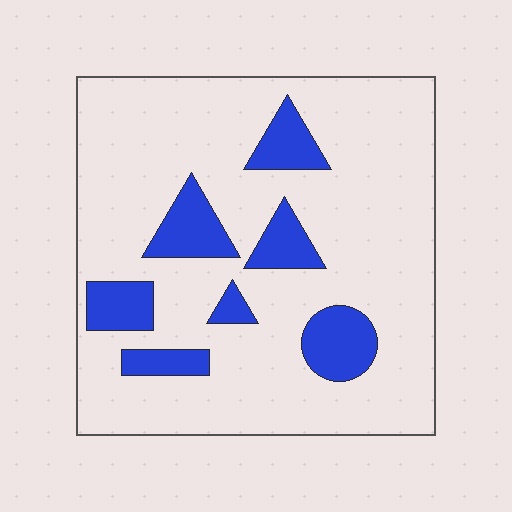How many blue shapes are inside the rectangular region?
7.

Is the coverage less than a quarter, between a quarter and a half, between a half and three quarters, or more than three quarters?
Less than a quarter.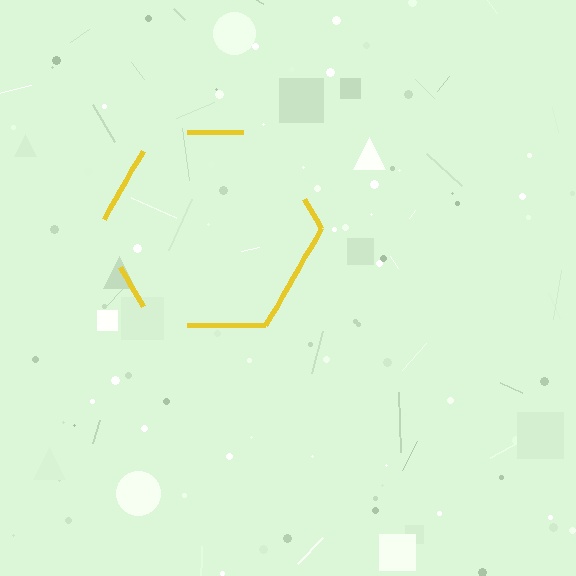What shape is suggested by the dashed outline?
The dashed outline suggests a hexagon.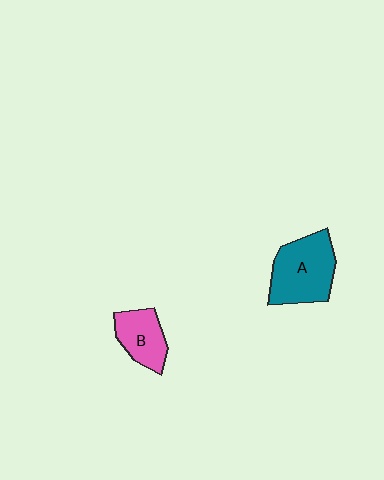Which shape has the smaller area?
Shape B (pink).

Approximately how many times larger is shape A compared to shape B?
Approximately 1.6 times.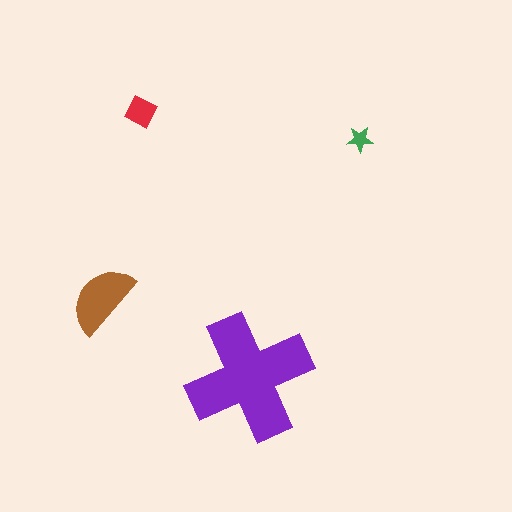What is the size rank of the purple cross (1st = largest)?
1st.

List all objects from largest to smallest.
The purple cross, the brown semicircle, the red diamond, the green star.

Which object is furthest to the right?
The green star is rightmost.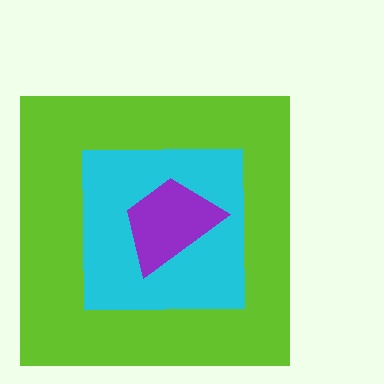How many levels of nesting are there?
3.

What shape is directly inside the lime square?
The cyan square.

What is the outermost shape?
The lime square.